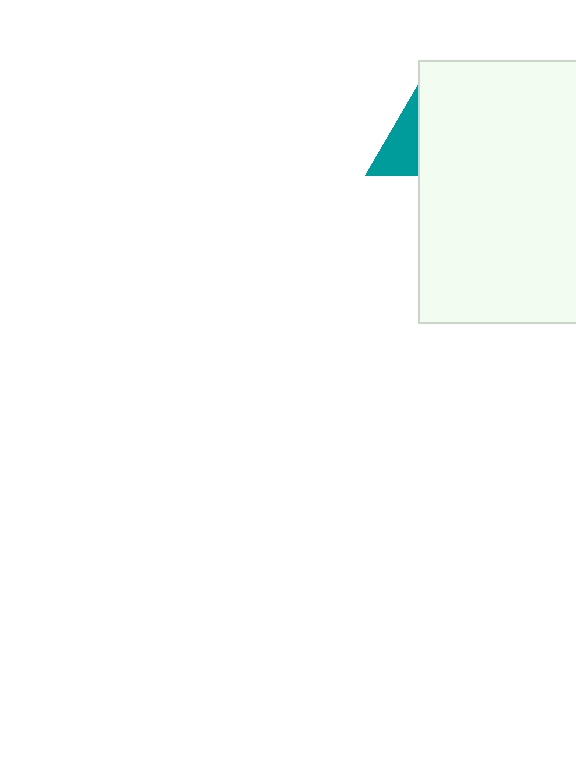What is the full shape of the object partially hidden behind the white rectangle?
The partially hidden object is a teal triangle.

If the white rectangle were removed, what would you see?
You would see the complete teal triangle.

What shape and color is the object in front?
The object in front is a white rectangle.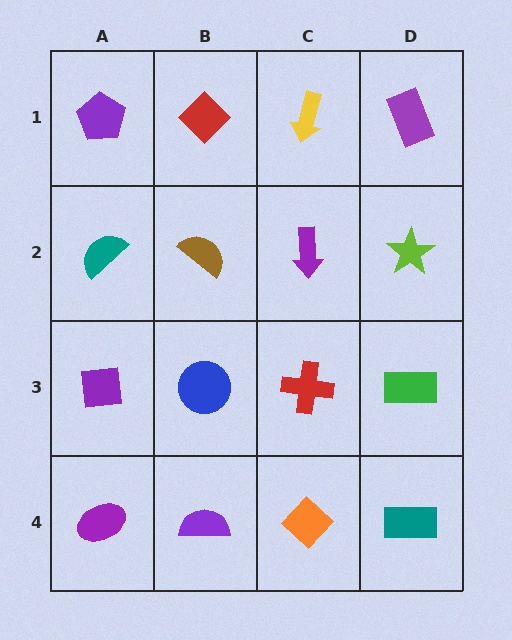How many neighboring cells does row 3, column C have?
4.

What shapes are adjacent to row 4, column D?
A green rectangle (row 3, column D), an orange diamond (row 4, column C).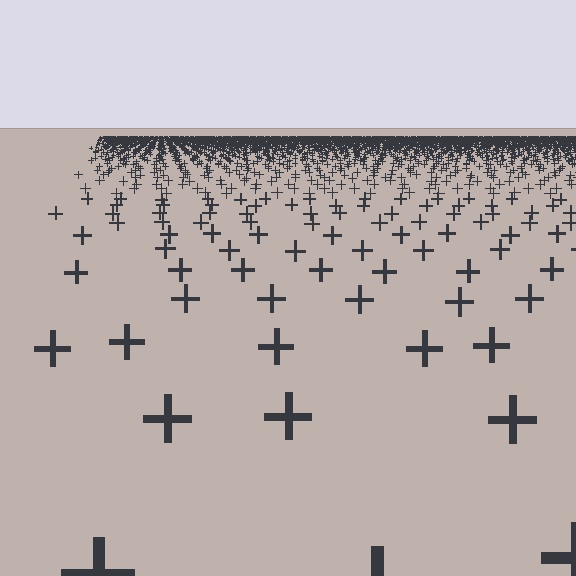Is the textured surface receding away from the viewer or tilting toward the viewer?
The surface is receding away from the viewer. Texture elements get smaller and denser toward the top.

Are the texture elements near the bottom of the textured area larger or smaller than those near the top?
Larger. Near the bottom, elements are closer to the viewer and appear at a bigger on-screen size.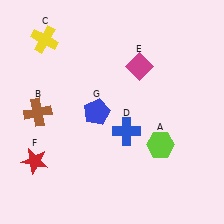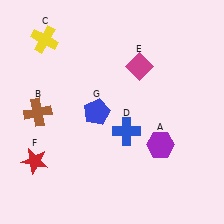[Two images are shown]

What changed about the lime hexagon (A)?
In Image 1, A is lime. In Image 2, it changed to purple.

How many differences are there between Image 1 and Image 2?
There is 1 difference between the two images.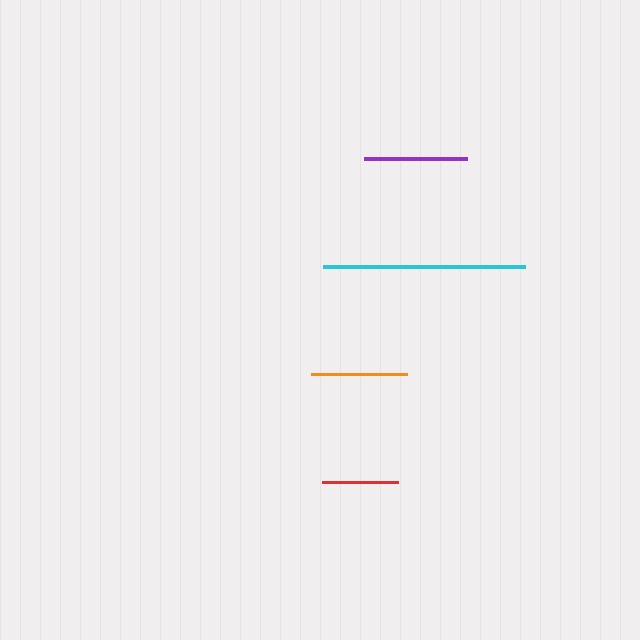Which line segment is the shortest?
The red line is the shortest at approximately 75 pixels.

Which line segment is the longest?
The cyan line is the longest at approximately 202 pixels.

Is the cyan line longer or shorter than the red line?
The cyan line is longer than the red line.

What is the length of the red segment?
The red segment is approximately 75 pixels long.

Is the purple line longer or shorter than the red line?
The purple line is longer than the red line.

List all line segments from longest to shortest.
From longest to shortest: cyan, purple, orange, red.